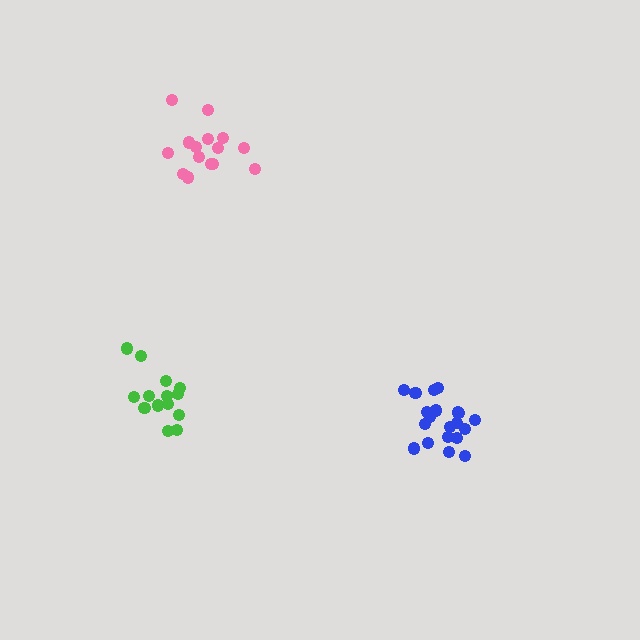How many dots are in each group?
Group 1: 20 dots, Group 2: 16 dots, Group 3: 14 dots (50 total).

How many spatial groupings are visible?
There are 3 spatial groupings.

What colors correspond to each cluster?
The clusters are colored: blue, pink, green.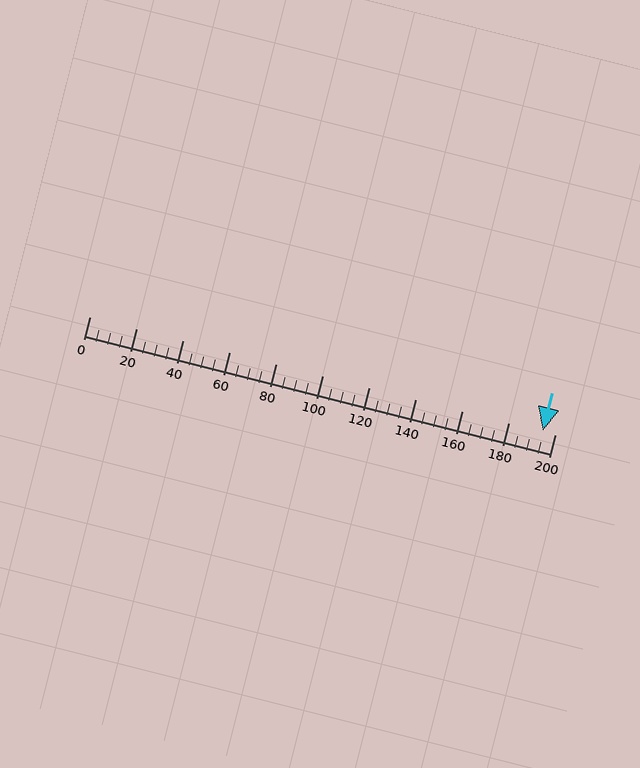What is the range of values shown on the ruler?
The ruler shows values from 0 to 200.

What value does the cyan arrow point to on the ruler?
The cyan arrow points to approximately 195.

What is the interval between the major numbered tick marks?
The major tick marks are spaced 20 units apart.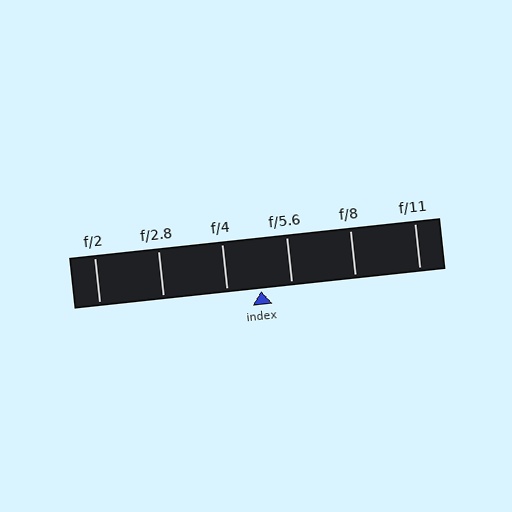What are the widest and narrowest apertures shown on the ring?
The widest aperture shown is f/2 and the narrowest is f/11.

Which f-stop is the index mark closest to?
The index mark is closest to f/5.6.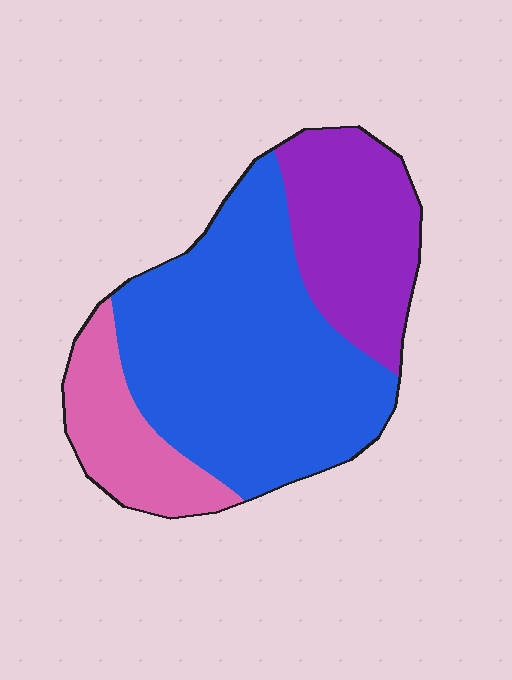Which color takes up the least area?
Pink, at roughly 15%.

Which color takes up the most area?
Blue, at roughly 55%.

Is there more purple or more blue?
Blue.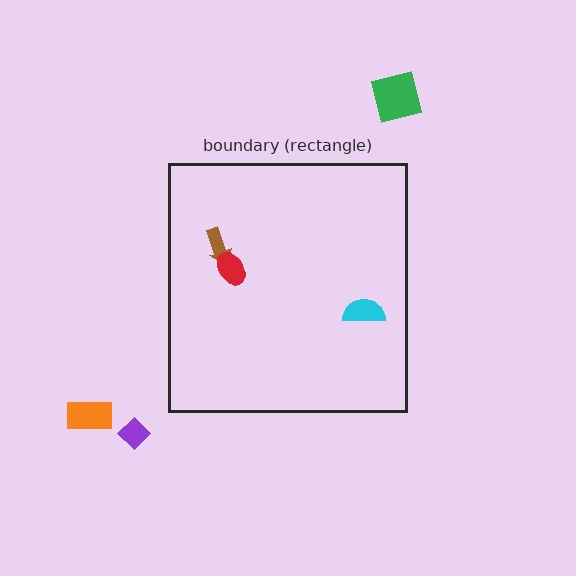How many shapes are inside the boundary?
3 inside, 3 outside.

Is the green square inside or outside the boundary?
Outside.